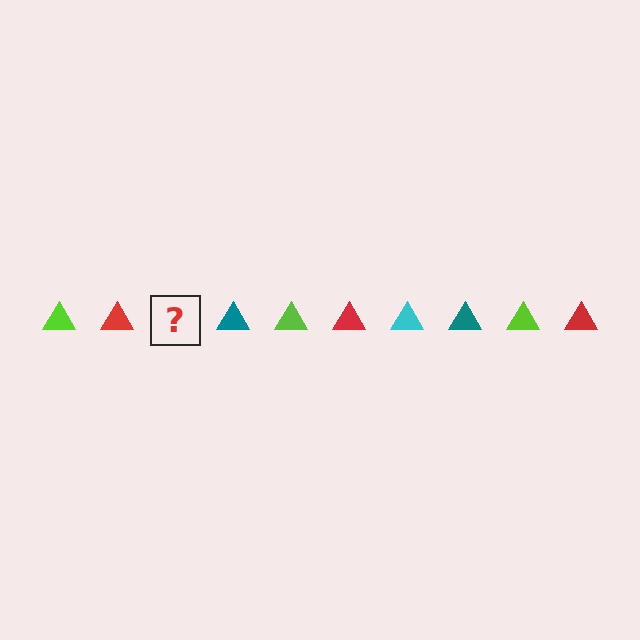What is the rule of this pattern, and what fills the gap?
The rule is that the pattern cycles through lime, red, cyan, teal triangles. The gap should be filled with a cyan triangle.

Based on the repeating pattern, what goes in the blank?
The blank should be a cyan triangle.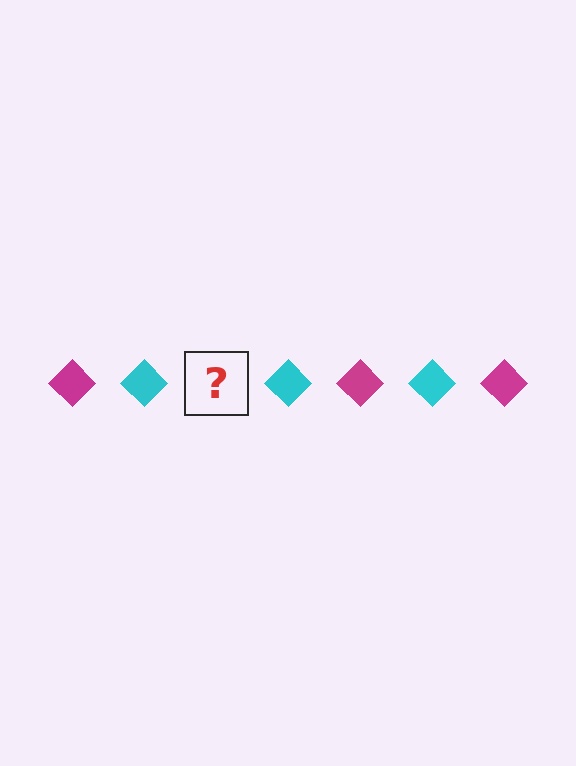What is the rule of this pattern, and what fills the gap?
The rule is that the pattern cycles through magenta, cyan diamonds. The gap should be filled with a magenta diamond.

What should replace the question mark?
The question mark should be replaced with a magenta diamond.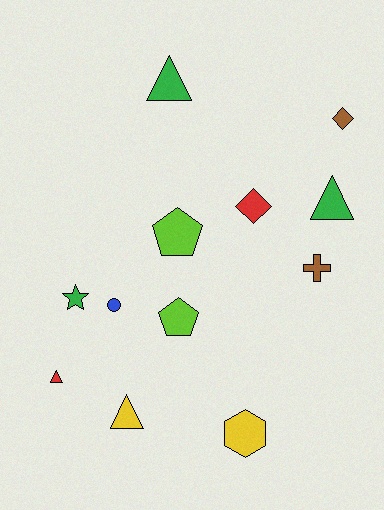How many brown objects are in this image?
There are 2 brown objects.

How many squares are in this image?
There are no squares.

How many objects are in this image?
There are 12 objects.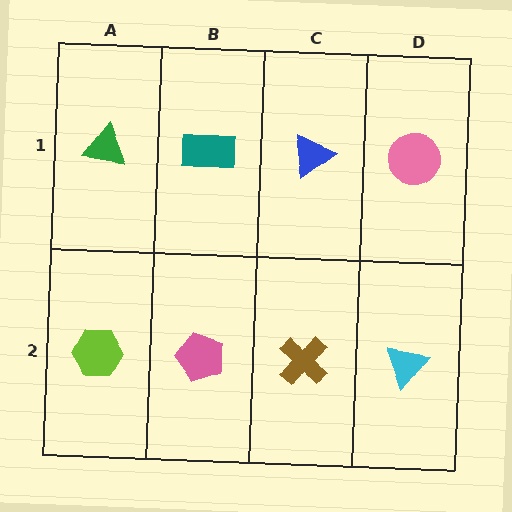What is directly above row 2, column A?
A green triangle.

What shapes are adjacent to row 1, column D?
A cyan triangle (row 2, column D), a blue triangle (row 1, column C).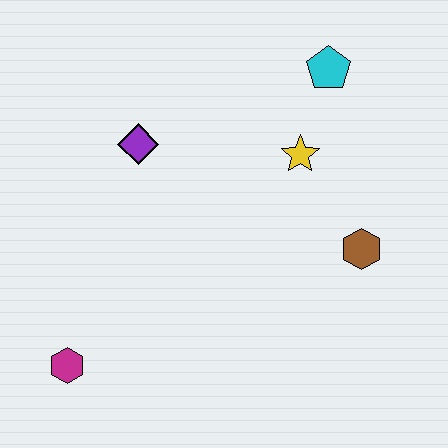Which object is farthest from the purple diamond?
The brown hexagon is farthest from the purple diamond.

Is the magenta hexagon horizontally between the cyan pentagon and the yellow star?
No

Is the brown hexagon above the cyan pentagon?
No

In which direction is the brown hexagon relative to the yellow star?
The brown hexagon is below the yellow star.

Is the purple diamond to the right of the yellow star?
No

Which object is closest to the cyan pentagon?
The yellow star is closest to the cyan pentagon.